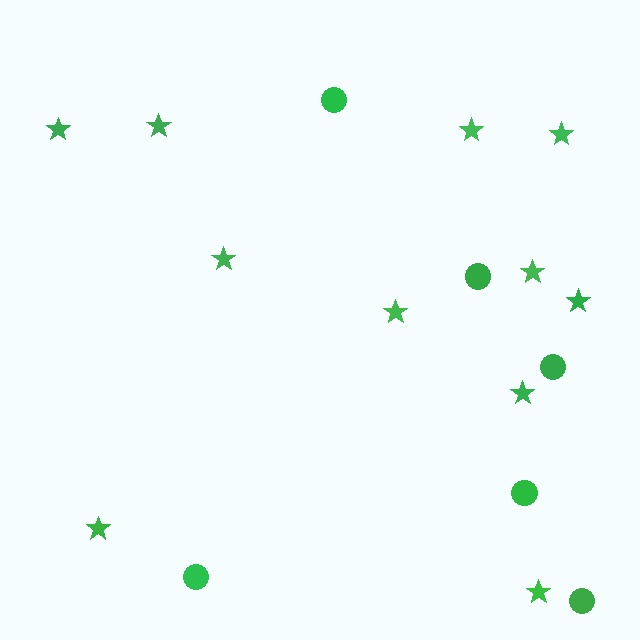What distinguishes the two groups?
There are 2 groups: one group of circles (6) and one group of stars (11).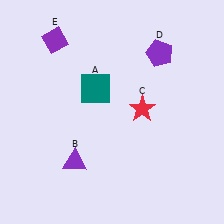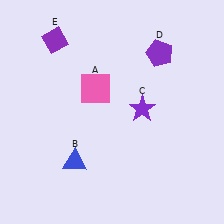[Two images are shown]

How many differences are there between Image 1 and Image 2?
There are 3 differences between the two images.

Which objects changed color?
A changed from teal to pink. B changed from purple to blue. C changed from red to purple.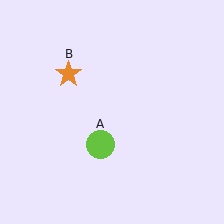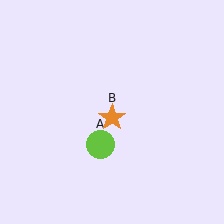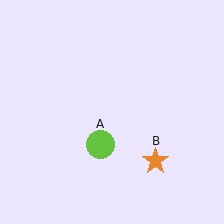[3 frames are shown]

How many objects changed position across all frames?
1 object changed position: orange star (object B).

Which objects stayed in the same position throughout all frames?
Lime circle (object A) remained stationary.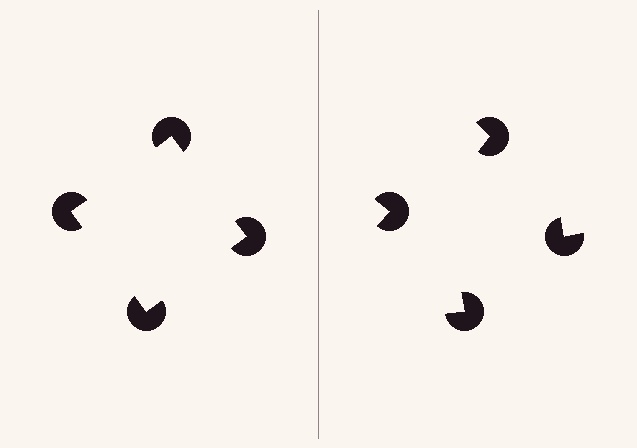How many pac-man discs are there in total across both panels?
8 — 4 on each side.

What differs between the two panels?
The pac-man discs are positioned identically on both sides; only the wedge orientations differ. On the left they align to a square; on the right they are misaligned.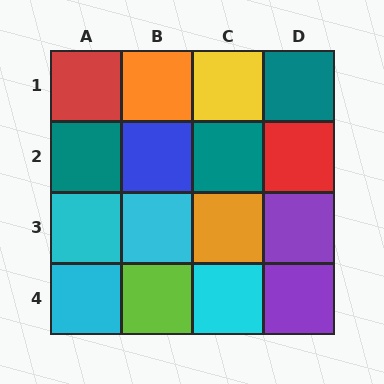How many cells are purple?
2 cells are purple.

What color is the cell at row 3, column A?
Cyan.